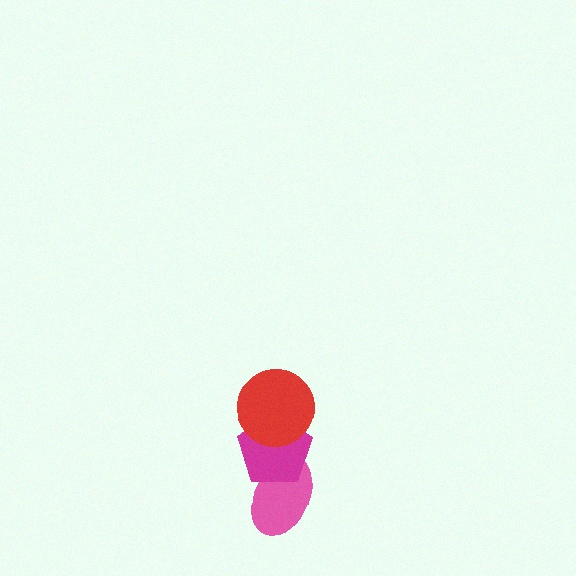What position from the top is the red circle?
The red circle is 1st from the top.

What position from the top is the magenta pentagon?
The magenta pentagon is 2nd from the top.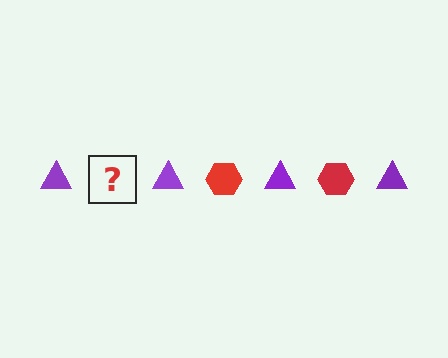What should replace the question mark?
The question mark should be replaced with a red hexagon.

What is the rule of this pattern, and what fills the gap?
The rule is that the pattern alternates between purple triangle and red hexagon. The gap should be filled with a red hexagon.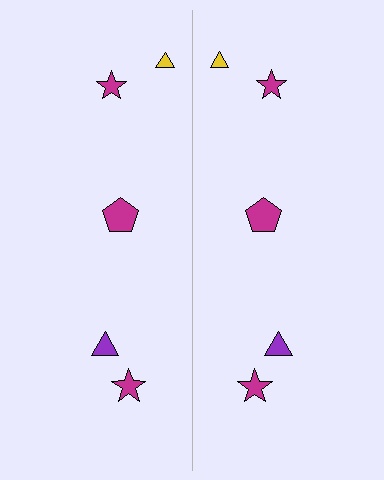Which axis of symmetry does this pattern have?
The pattern has a vertical axis of symmetry running through the center of the image.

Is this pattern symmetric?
Yes, this pattern has bilateral (reflection) symmetry.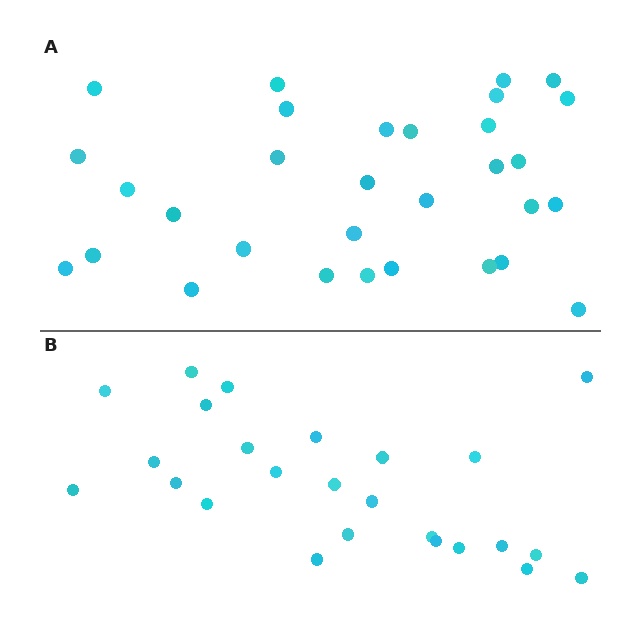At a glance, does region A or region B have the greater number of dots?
Region A (the top region) has more dots.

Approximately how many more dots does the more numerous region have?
Region A has about 6 more dots than region B.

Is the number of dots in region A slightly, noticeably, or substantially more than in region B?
Region A has only slightly more — the two regions are fairly close. The ratio is roughly 1.2 to 1.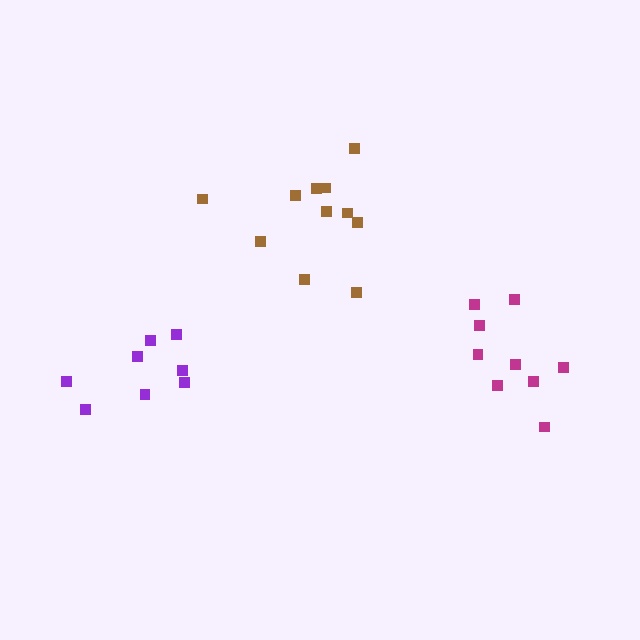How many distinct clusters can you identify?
There are 3 distinct clusters.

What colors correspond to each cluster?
The clusters are colored: magenta, brown, purple.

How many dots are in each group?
Group 1: 9 dots, Group 2: 11 dots, Group 3: 8 dots (28 total).